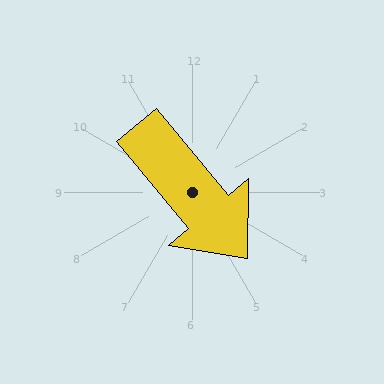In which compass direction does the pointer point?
Southeast.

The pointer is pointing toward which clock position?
Roughly 5 o'clock.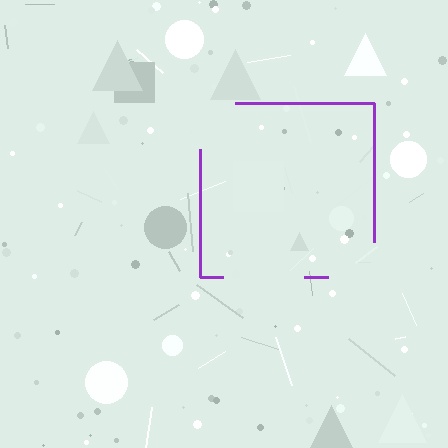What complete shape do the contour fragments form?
The contour fragments form a square.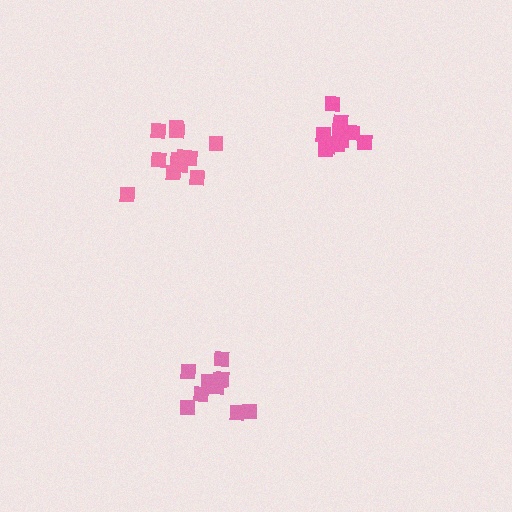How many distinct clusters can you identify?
There are 3 distinct clusters.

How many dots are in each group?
Group 1: 10 dots, Group 2: 12 dots, Group 3: 12 dots (34 total).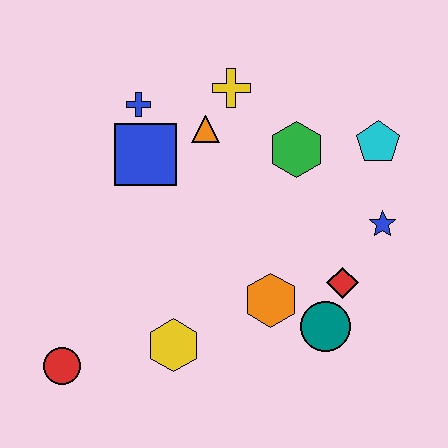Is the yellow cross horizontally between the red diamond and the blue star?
No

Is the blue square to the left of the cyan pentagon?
Yes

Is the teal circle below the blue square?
Yes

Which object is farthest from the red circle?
The cyan pentagon is farthest from the red circle.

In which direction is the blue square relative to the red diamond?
The blue square is to the left of the red diamond.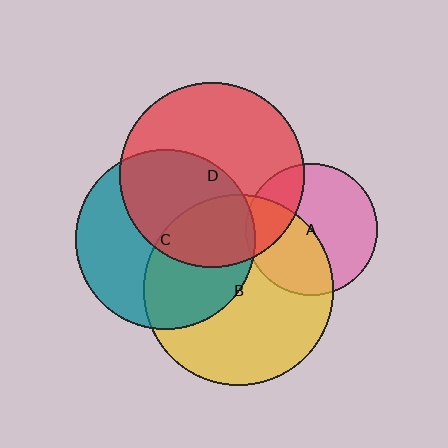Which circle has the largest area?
Circle B (yellow).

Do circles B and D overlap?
Yes.